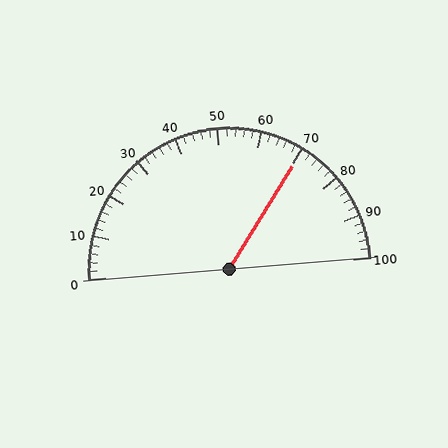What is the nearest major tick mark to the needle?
The nearest major tick mark is 70.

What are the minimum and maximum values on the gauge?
The gauge ranges from 0 to 100.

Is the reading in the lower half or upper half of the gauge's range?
The reading is in the upper half of the range (0 to 100).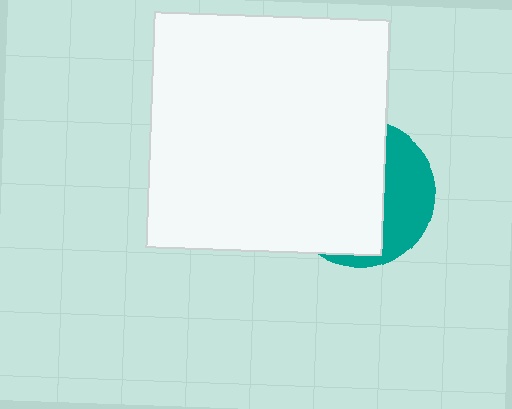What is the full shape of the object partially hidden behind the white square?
The partially hidden object is a teal circle.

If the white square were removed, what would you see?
You would see the complete teal circle.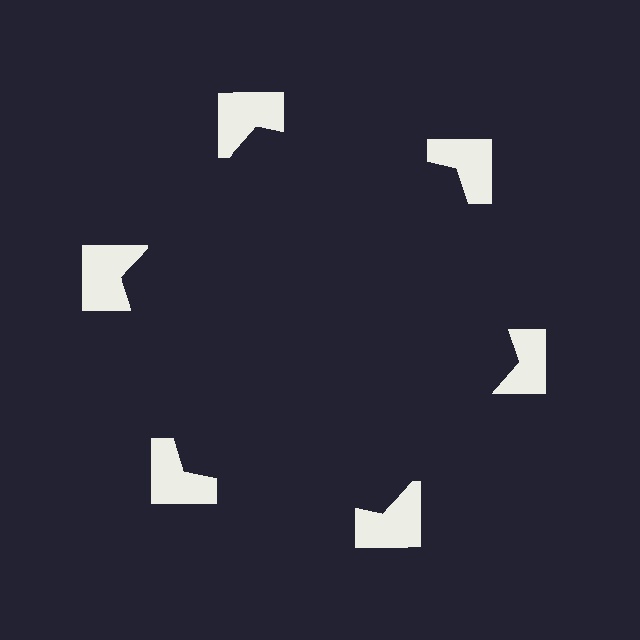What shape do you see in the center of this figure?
An illusory hexagon — its edges are inferred from the aligned wedge cuts in the notched squares, not physically drawn.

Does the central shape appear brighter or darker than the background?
It typically appears slightly darker than the background, even though no actual brightness change is drawn.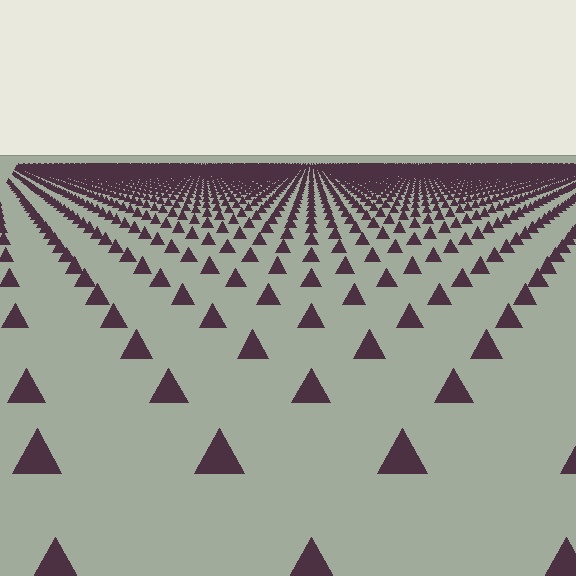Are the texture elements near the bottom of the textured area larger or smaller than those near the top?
Larger. Near the bottom, elements are closer to the viewer and appear at a bigger on-screen size.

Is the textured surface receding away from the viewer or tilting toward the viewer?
The surface is receding away from the viewer. Texture elements get smaller and denser toward the top.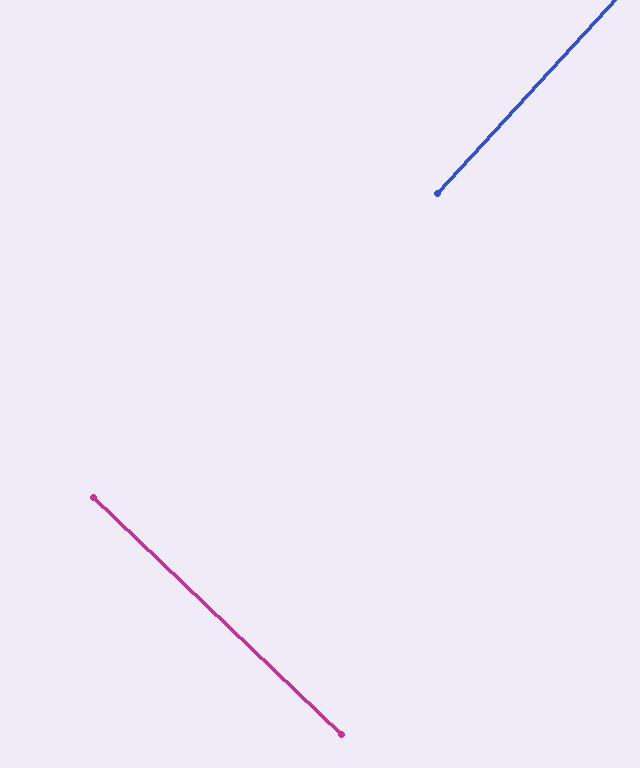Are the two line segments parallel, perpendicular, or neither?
Perpendicular — they meet at approximately 89°.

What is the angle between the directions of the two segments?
Approximately 89 degrees.